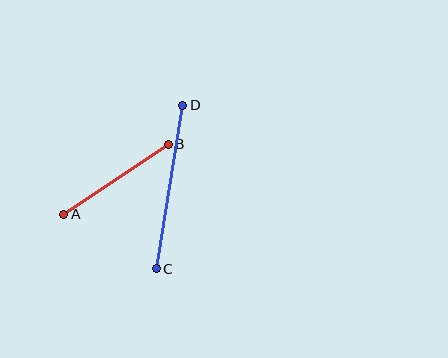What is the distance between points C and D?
The distance is approximately 166 pixels.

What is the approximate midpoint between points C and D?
The midpoint is at approximately (170, 187) pixels.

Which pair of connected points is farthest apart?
Points C and D are farthest apart.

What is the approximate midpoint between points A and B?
The midpoint is at approximately (116, 179) pixels.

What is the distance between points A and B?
The distance is approximately 126 pixels.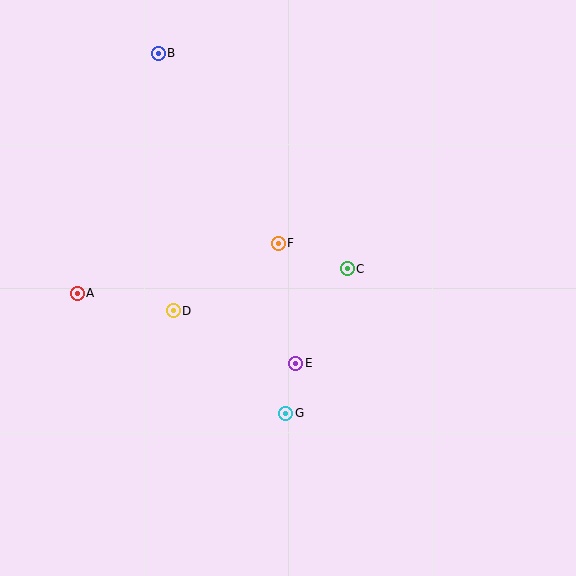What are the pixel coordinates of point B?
Point B is at (158, 53).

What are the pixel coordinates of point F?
Point F is at (278, 243).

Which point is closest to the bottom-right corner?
Point G is closest to the bottom-right corner.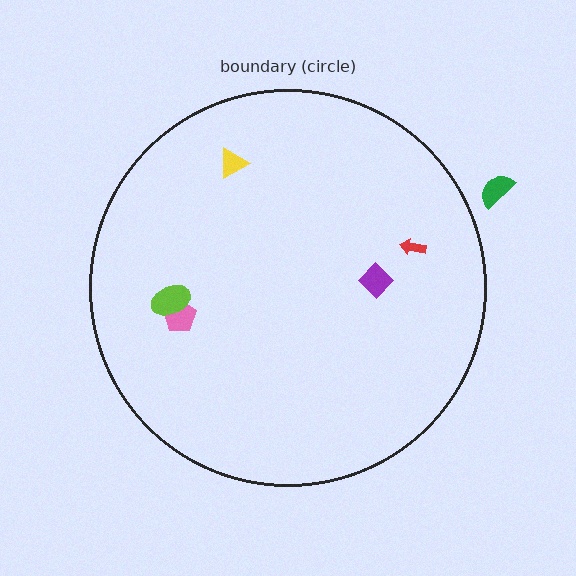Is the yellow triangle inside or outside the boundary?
Inside.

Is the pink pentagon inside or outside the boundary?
Inside.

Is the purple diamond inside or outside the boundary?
Inside.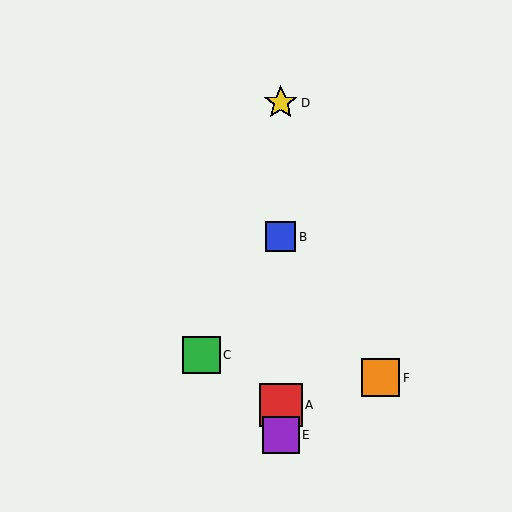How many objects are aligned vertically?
4 objects (A, B, D, E) are aligned vertically.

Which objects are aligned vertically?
Objects A, B, D, E are aligned vertically.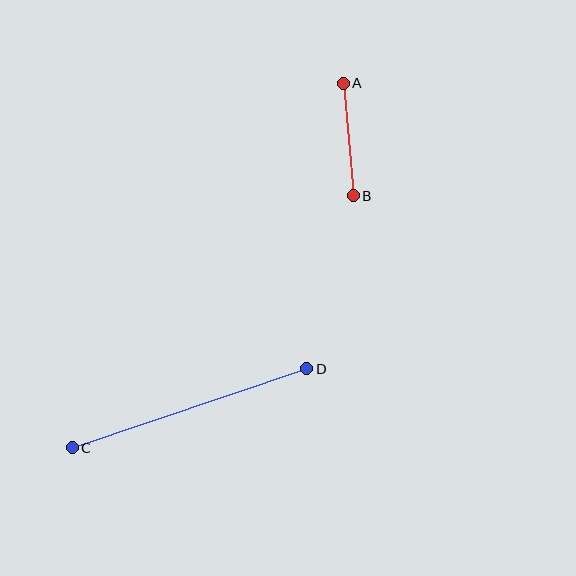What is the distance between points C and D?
The distance is approximately 248 pixels.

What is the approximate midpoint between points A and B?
The midpoint is at approximately (348, 139) pixels.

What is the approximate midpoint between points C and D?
The midpoint is at approximately (189, 408) pixels.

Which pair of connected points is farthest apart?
Points C and D are farthest apart.